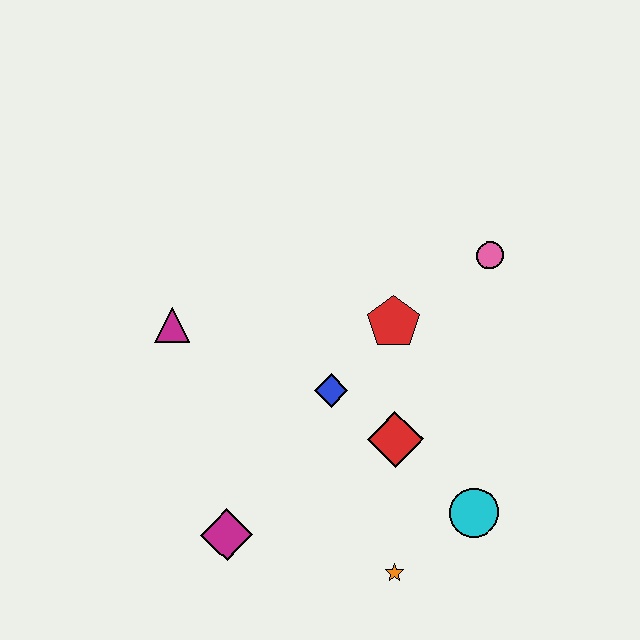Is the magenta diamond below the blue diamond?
Yes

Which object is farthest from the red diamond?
The magenta triangle is farthest from the red diamond.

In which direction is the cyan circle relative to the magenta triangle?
The cyan circle is to the right of the magenta triangle.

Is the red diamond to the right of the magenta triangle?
Yes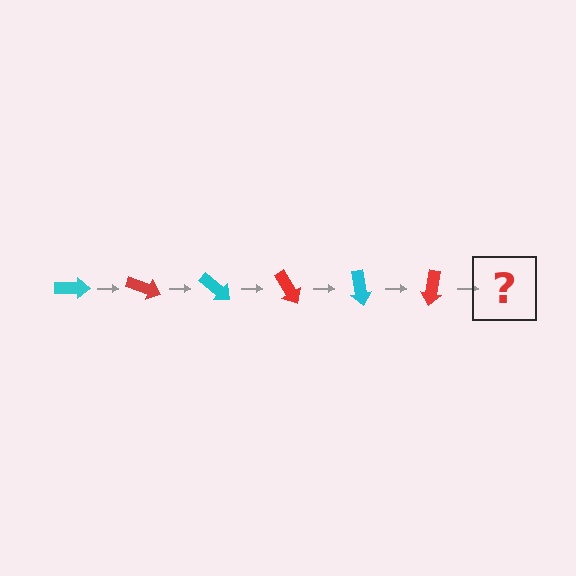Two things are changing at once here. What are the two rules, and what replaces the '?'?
The two rules are that it rotates 20 degrees each step and the color cycles through cyan and red. The '?' should be a cyan arrow, rotated 120 degrees from the start.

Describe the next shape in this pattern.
It should be a cyan arrow, rotated 120 degrees from the start.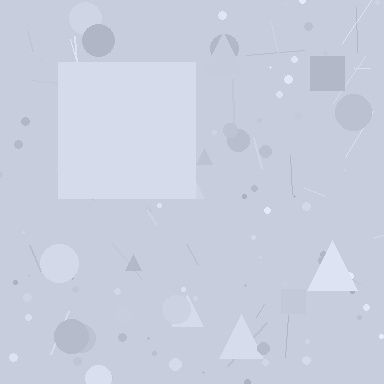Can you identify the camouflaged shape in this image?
The camouflaged shape is a square.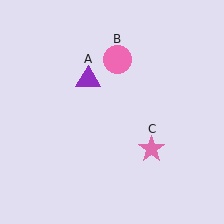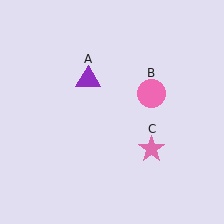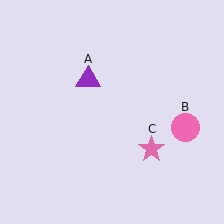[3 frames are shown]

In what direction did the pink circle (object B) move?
The pink circle (object B) moved down and to the right.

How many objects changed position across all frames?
1 object changed position: pink circle (object B).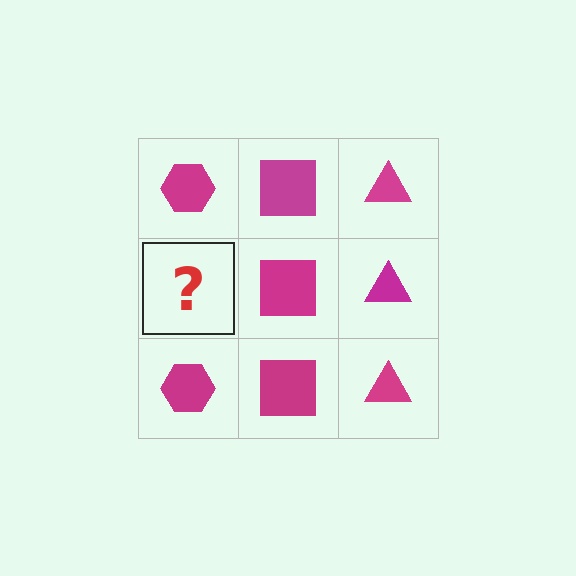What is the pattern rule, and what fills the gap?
The rule is that each column has a consistent shape. The gap should be filled with a magenta hexagon.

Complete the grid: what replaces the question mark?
The question mark should be replaced with a magenta hexagon.